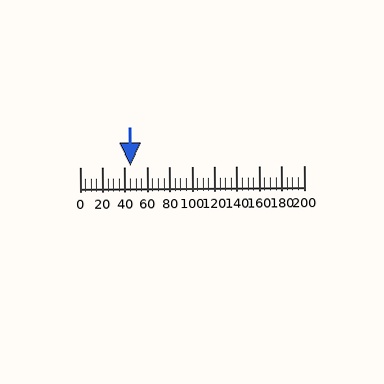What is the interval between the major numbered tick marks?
The major tick marks are spaced 20 units apart.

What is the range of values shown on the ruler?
The ruler shows values from 0 to 200.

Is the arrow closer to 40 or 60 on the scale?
The arrow is closer to 40.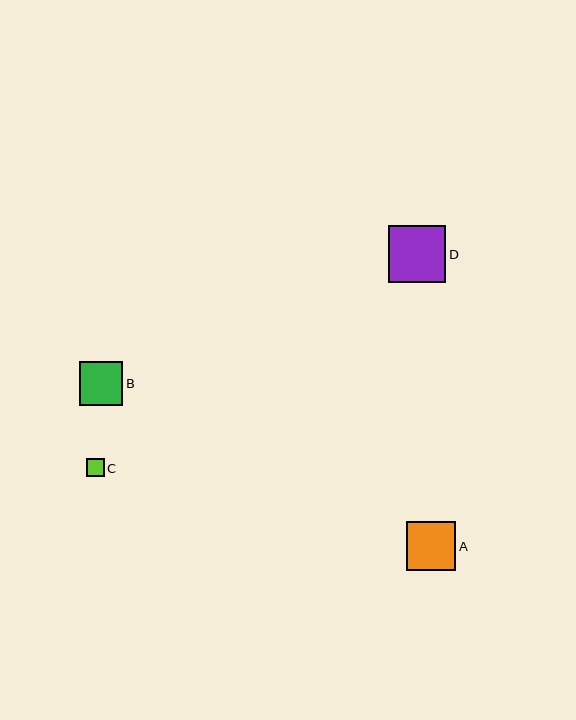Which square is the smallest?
Square C is the smallest with a size of approximately 18 pixels.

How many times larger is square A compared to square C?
Square A is approximately 2.8 times the size of square C.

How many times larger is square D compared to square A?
Square D is approximately 1.2 times the size of square A.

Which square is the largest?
Square D is the largest with a size of approximately 57 pixels.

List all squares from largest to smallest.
From largest to smallest: D, A, B, C.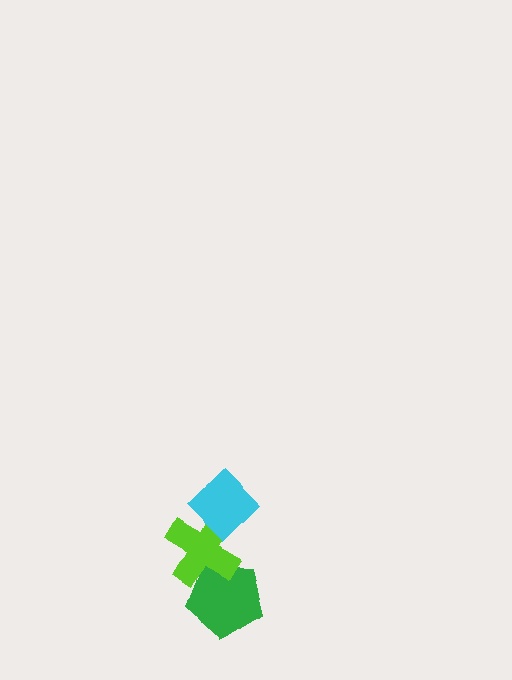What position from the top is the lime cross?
The lime cross is 2nd from the top.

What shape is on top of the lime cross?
The cyan diamond is on top of the lime cross.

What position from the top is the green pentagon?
The green pentagon is 3rd from the top.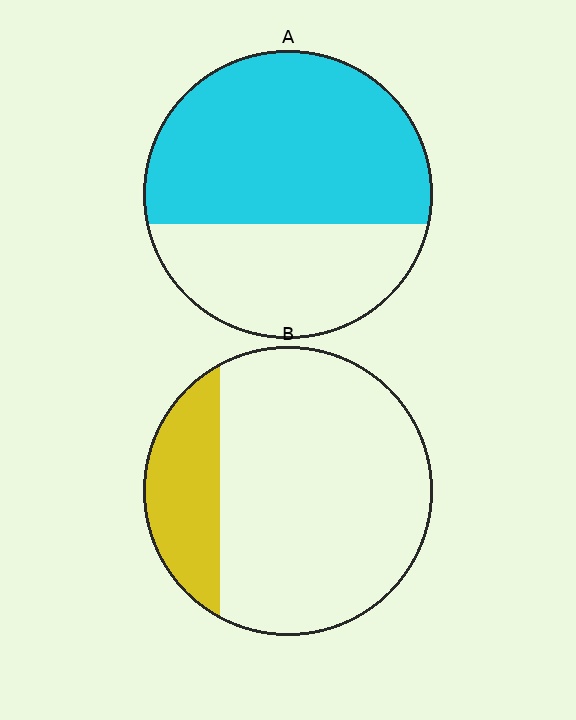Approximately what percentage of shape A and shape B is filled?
A is approximately 65% and B is approximately 20%.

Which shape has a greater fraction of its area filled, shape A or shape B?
Shape A.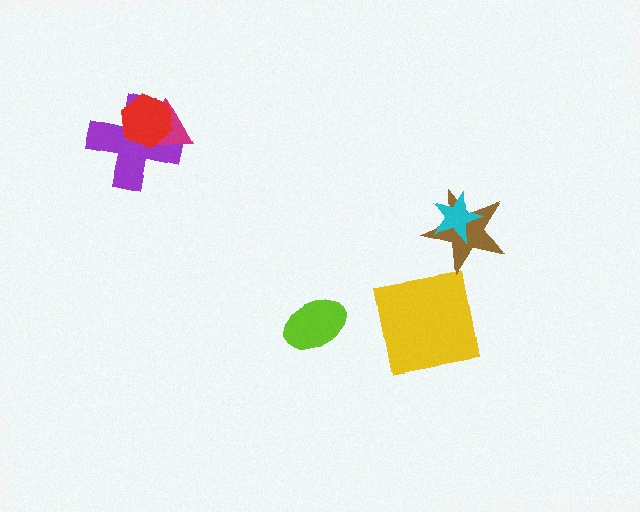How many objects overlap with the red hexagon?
2 objects overlap with the red hexagon.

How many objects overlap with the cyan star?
1 object overlaps with the cyan star.